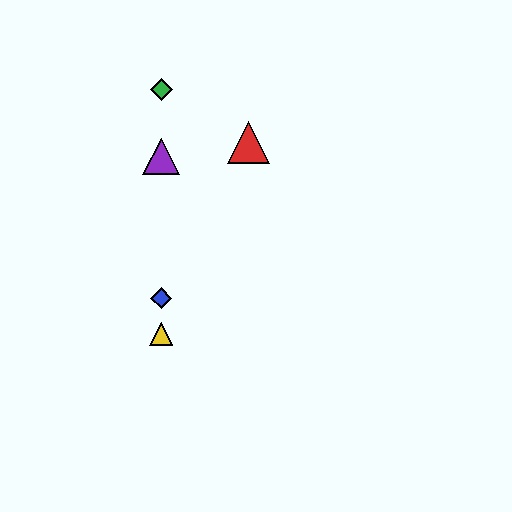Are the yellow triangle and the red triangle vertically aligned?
No, the yellow triangle is at x≈161 and the red triangle is at x≈249.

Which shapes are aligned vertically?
The blue diamond, the green diamond, the yellow triangle, the purple triangle are aligned vertically.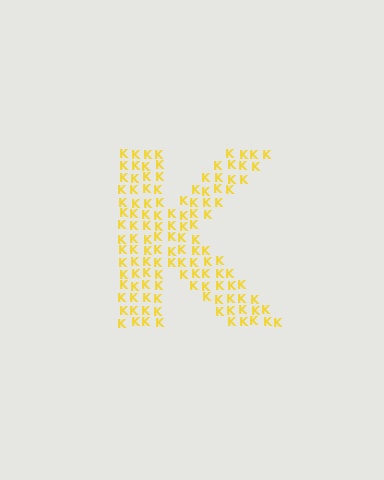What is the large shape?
The large shape is the letter K.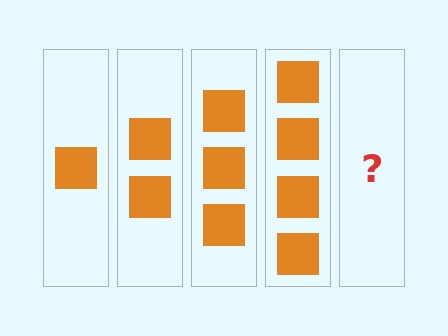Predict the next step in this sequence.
The next step is 5 squares.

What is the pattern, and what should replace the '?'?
The pattern is that each step adds one more square. The '?' should be 5 squares.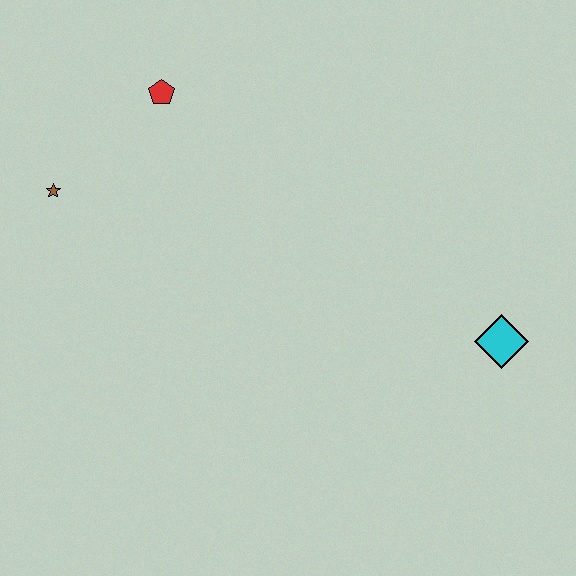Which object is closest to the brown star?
The red pentagon is closest to the brown star.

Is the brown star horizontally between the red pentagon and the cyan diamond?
No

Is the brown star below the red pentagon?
Yes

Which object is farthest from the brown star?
The cyan diamond is farthest from the brown star.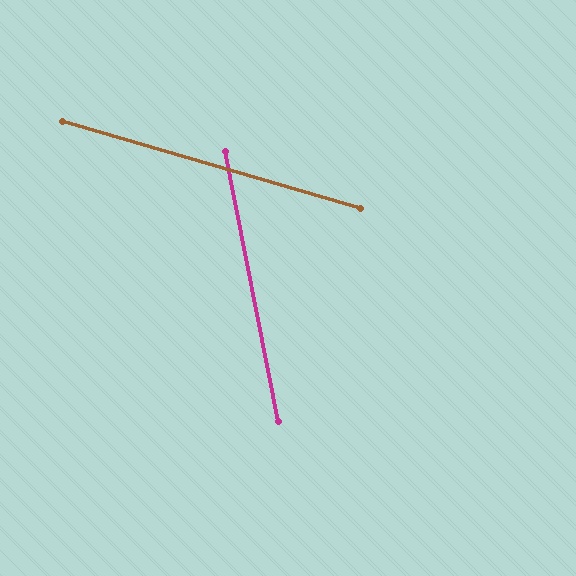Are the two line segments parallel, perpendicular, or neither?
Neither parallel nor perpendicular — they differ by about 62°.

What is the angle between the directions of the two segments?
Approximately 62 degrees.